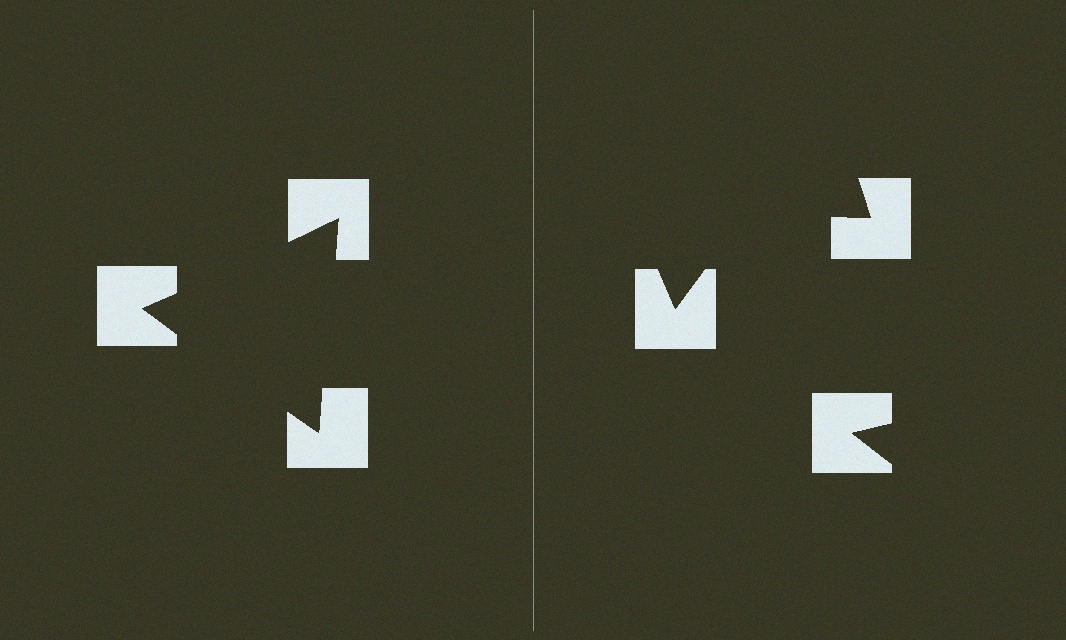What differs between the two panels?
The notched squares are positioned identically on both sides; only the wedge orientations differ. On the left they align to a triangle; on the right they are misaligned.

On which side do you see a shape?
An illusory triangle appears on the left side. On the right side the wedge cuts are rotated, so no coherent shape forms.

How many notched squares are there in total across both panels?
6 — 3 on each side.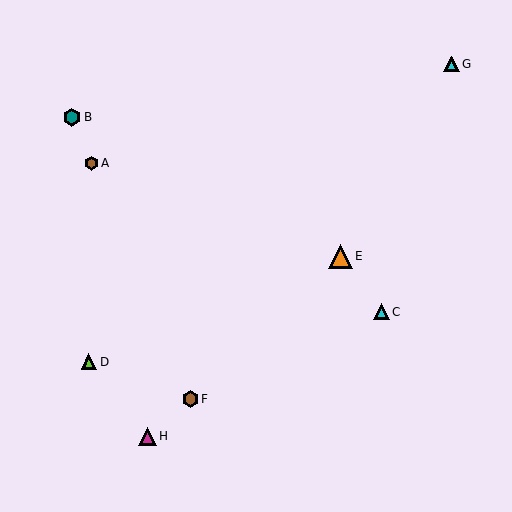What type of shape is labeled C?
Shape C is a cyan triangle.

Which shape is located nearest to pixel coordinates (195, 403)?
The brown hexagon (labeled F) at (190, 399) is nearest to that location.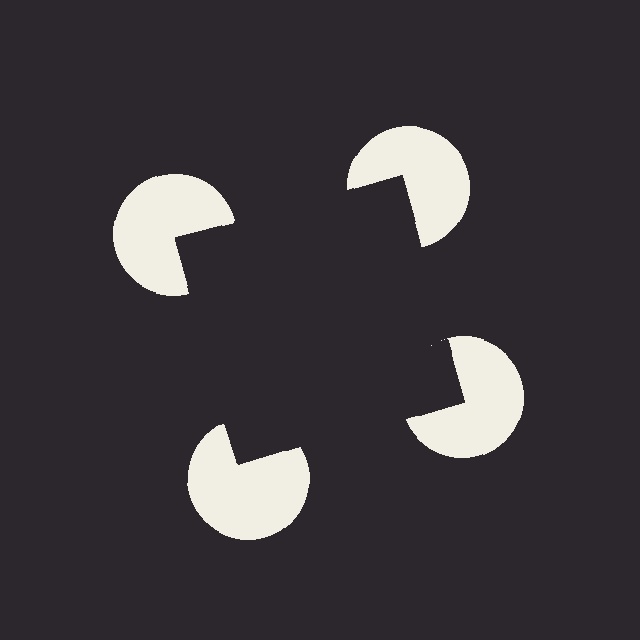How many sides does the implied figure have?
4 sides.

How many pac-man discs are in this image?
There are 4 — one at each vertex of the illusory square.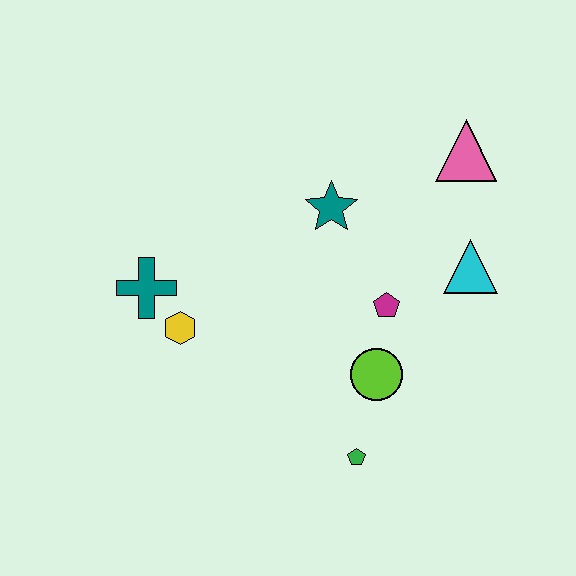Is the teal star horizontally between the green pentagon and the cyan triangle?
No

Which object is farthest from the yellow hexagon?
The pink triangle is farthest from the yellow hexagon.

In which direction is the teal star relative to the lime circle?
The teal star is above the lime circle.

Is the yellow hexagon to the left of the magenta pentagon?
Yes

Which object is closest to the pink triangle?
The cyan triangle is closest to the pink triangle.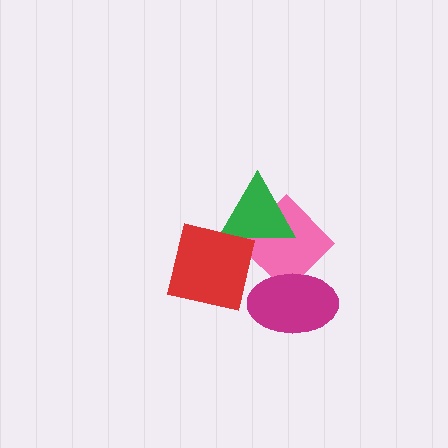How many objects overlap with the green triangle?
2 objects overlap with the green triangle.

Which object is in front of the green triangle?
The red square is in front of the green triangle.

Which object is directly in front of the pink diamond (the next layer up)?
The green triangle is directly in front of the pink diamond.